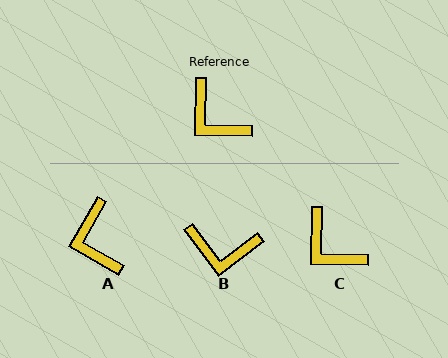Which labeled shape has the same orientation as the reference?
C.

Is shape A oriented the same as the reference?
No, it is off by about 29 degrees.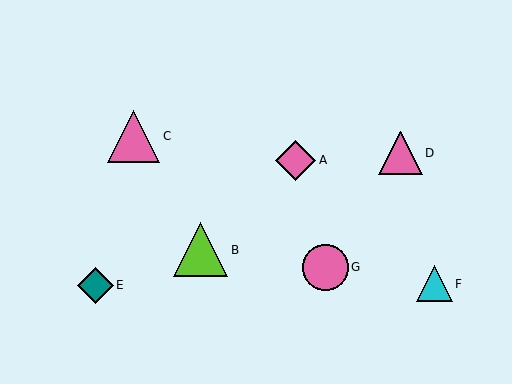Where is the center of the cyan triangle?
The center of the cyan triangle is at (434, 284).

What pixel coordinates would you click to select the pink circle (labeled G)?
Click at (325, 267) to select the pink circle G.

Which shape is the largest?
The lime triangle (labeled B) is the largest.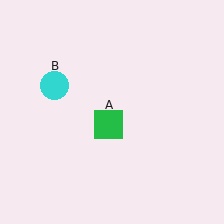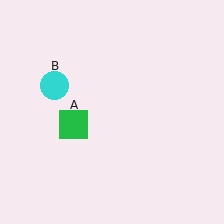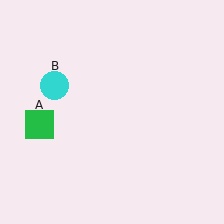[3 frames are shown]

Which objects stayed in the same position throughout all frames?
Cyan circle (object B) remained stationary.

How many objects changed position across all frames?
1 object changed position: green square (object A).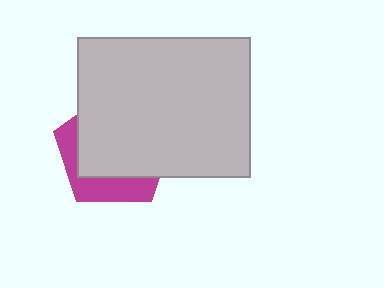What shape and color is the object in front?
The object in front is a light gray rectangle.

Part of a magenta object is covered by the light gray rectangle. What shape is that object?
It is a pentagon.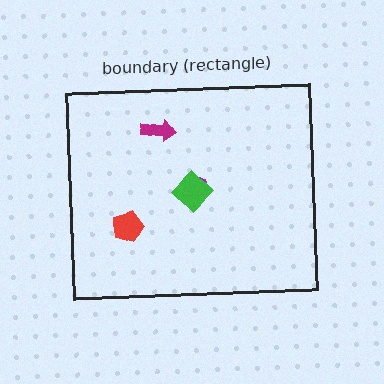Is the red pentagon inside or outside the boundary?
Inside.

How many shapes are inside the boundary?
4 inside, 0 outside.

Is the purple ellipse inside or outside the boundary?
Inside.